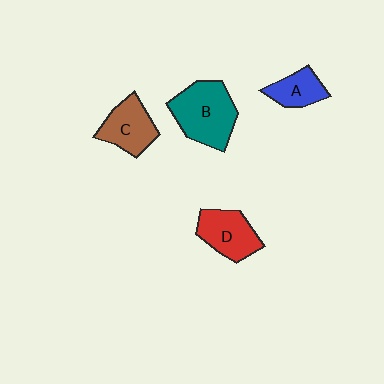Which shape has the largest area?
Shape B (teal).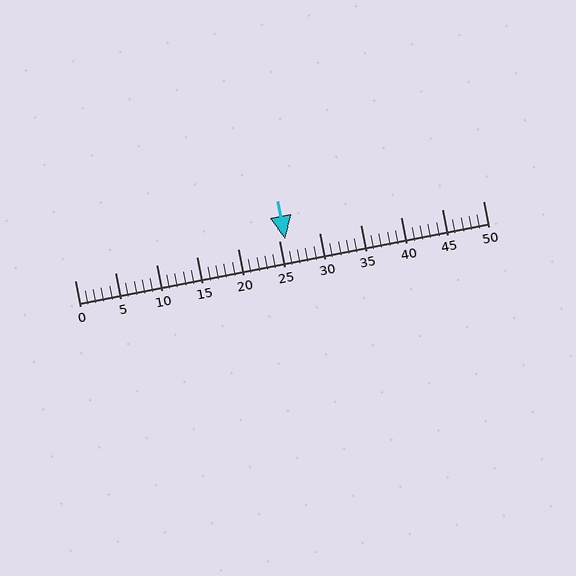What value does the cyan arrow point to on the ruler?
The cyan arrow points to approximately 26.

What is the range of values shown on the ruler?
The ruler shows values from 0 to 50.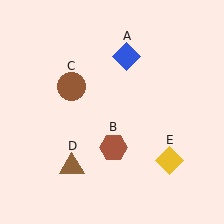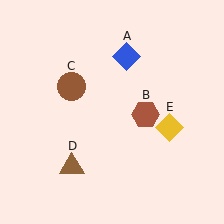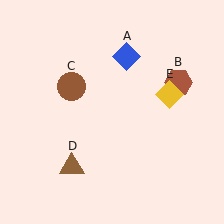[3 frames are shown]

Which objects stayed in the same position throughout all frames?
Blue diamond (object A) and brown circle (object C) and brown triangle (object D) remained stationary.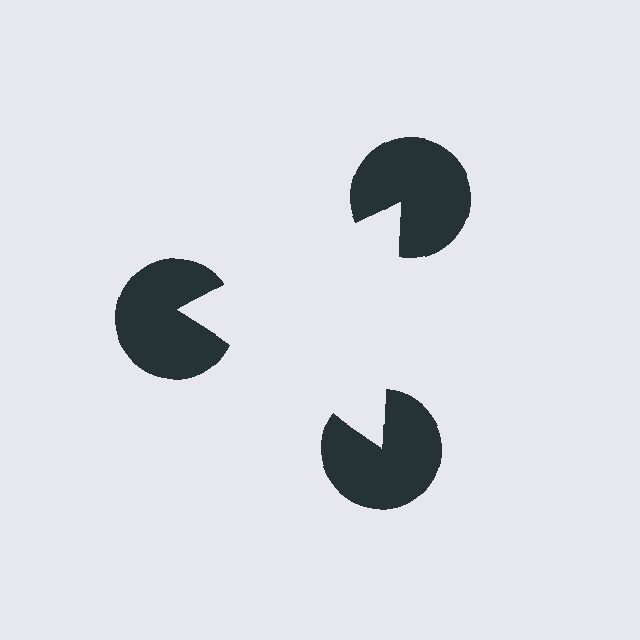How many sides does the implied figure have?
3 sides.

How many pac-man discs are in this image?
There are 3 — one at each vertex of the illusory triangle.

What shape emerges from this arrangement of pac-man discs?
An illusory triangle — its edges are inferred from the aligned wedge cuts in the pac-man discs, not physically drawn.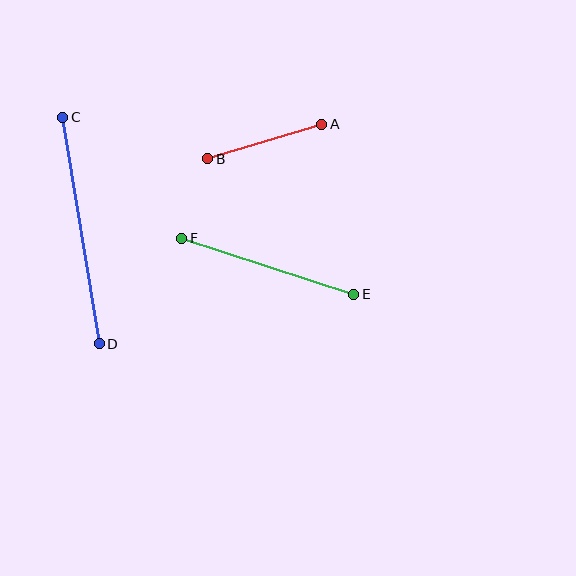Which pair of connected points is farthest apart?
Points C and D are farthest apart.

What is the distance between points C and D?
The distance is approximately 229 pixels.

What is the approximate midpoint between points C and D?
The midpoint is at approximately (81, 231) pixels.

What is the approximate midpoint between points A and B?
The midpoint is at approximately (265, 142) pixels.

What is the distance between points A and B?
The distance is approximately 119 pixels.